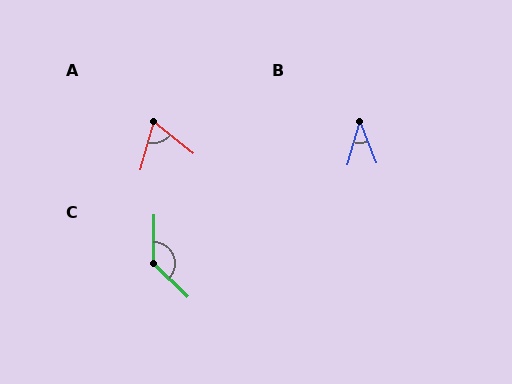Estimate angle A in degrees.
Approximately 67 degrees.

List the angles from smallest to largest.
B (38°), A (67°), C (133°).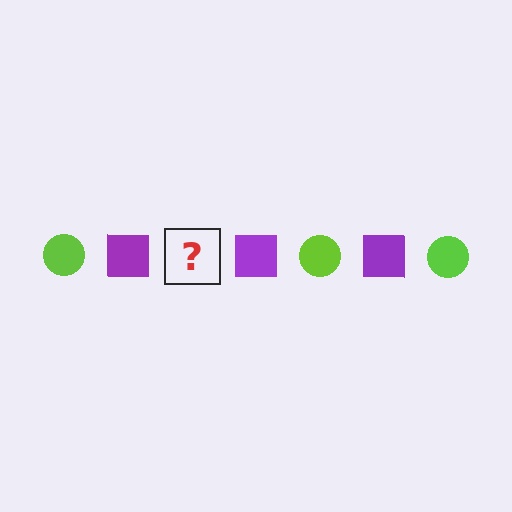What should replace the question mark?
The question mark should be replaced with a lime circle.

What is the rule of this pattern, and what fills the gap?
The rule is that the pattern alternates between lime circle and purple square. The gap should be filled with a lime circle.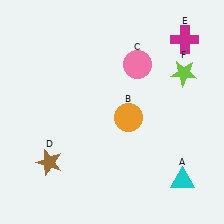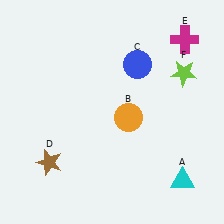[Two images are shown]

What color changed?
The circle (C) changed from pink in Image 1 to blue in Image 2.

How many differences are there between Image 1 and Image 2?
There is 1 difference between the two images.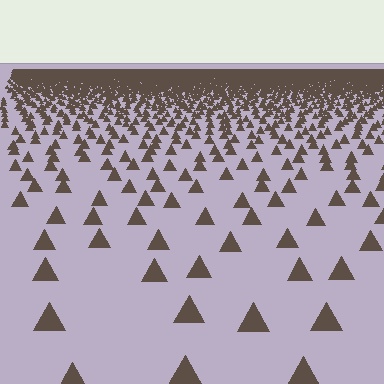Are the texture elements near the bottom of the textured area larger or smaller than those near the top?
Larger. Near the bottom, elements are closer to the viewer and appear at a bigger on-screen size.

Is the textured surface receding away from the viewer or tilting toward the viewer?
The surface is receding away from the viewer. Texture elements get smaller and denser toward the top.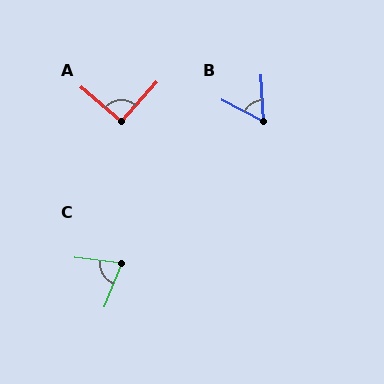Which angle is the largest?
A, at approximately 92 degrees.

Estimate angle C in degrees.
Approximately 75 degrees.